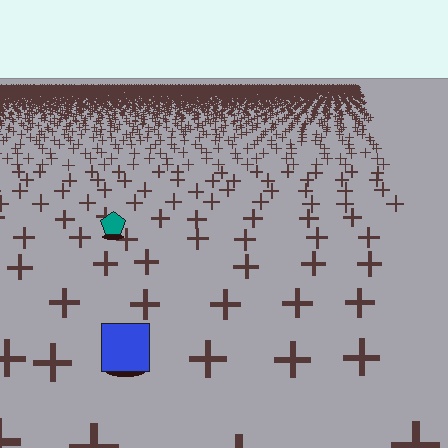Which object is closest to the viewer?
The blue square is closest. The texture marks near it are larger and more spread out.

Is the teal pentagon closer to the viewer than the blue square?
No. The blue square is closer — you can tell from the texture gradient: the ground texture is coarser near it.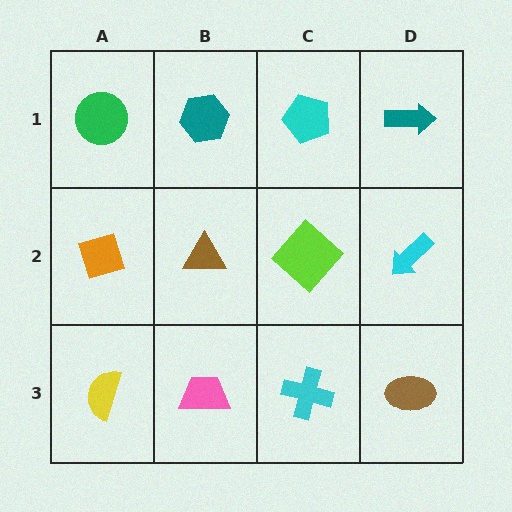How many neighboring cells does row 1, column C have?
3.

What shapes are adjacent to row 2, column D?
A teal arrow (row 1, column D), a brown ellipse (row 3, column D), a lime diamond (row 2, column C).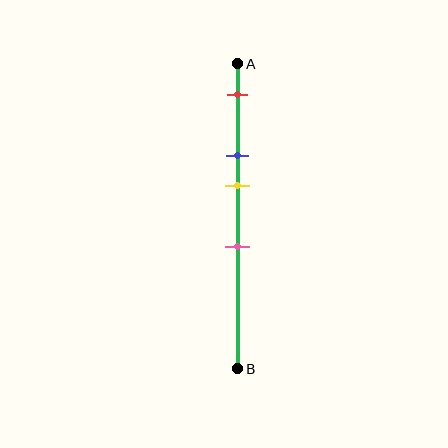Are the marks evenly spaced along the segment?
No, the marks are not evenly spaced.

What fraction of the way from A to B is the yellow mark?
The yellow mark is approximately 40% (0.4) of the way from A to B.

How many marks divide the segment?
There are 4 marks dividing the segment.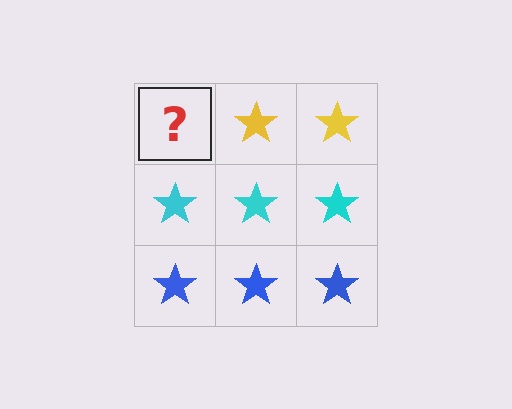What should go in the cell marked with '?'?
The missing cell should contain a yellow star.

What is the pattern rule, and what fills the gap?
The rule is that each row has a consistent color. The gap should be filled with a yellow star.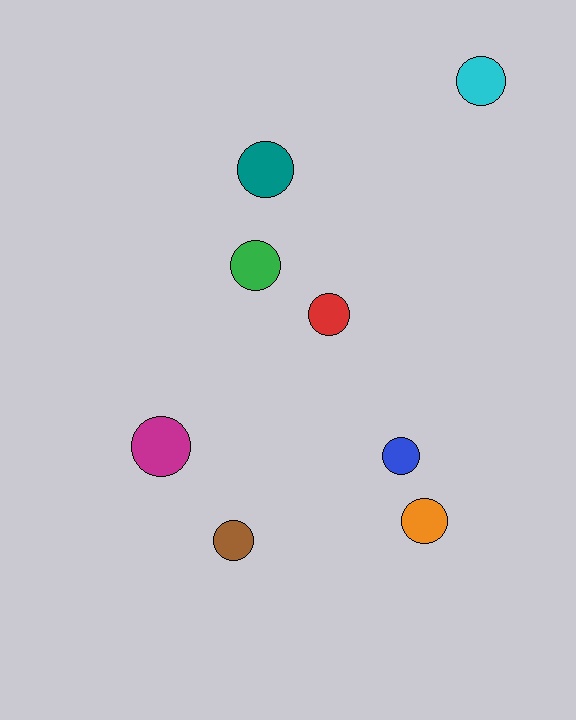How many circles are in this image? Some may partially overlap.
There are 8 circles.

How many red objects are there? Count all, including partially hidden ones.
There is 1 red object.